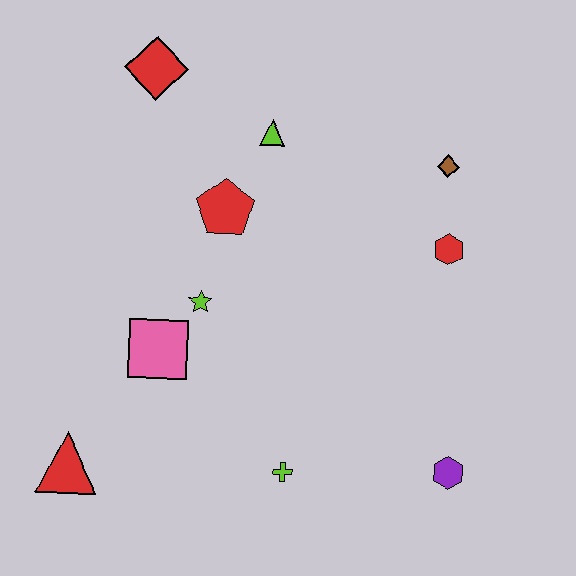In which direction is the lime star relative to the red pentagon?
The lime star is below the red pentagon.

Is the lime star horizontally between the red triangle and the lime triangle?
Yes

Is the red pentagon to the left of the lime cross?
Yes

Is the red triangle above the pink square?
No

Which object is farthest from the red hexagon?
The red triangle is farthest from the red hexagon.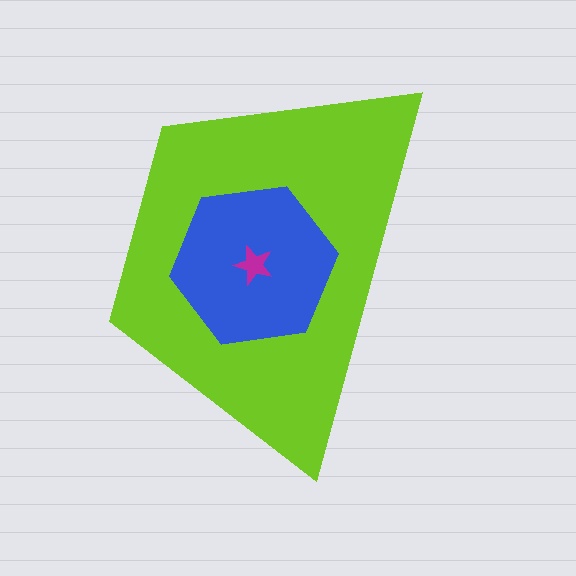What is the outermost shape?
The lime trapezoid.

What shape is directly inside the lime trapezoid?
The blue hexagon.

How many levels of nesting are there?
3.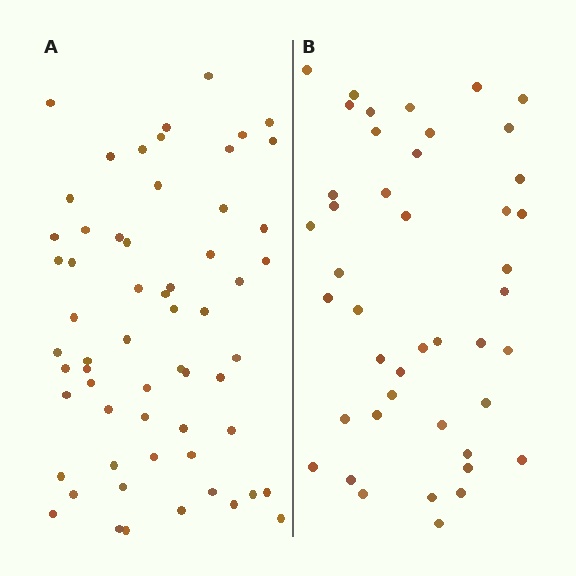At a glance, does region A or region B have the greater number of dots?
Region A (the left region) has more dots.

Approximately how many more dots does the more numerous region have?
Region A has approximately 15 more dots than region B.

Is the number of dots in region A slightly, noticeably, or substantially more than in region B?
Region A has noticeably more, but not dramatically so. The ratio is roughly 1.4 to 1.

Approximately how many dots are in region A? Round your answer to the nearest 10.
About 60 dots.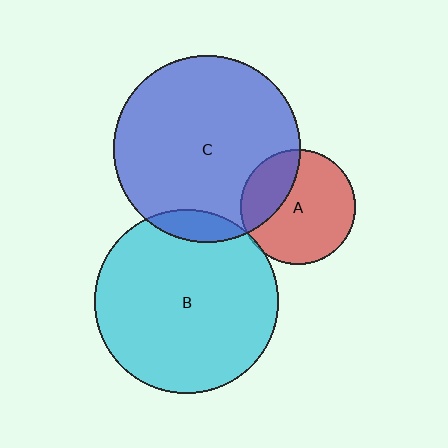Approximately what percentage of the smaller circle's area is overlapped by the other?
Approximately 30%.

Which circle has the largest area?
Circle C (blue).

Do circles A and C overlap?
Yes.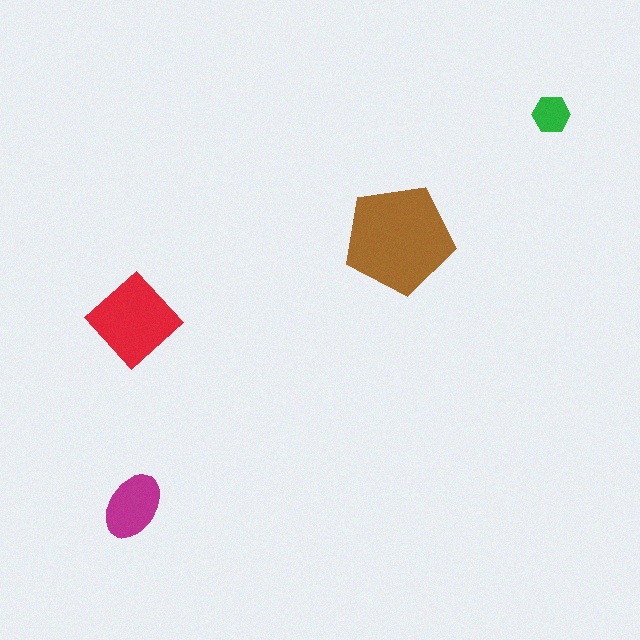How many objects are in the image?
There are 4 objects in the image.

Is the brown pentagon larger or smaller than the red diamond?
Larger.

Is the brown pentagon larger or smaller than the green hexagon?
Larger.